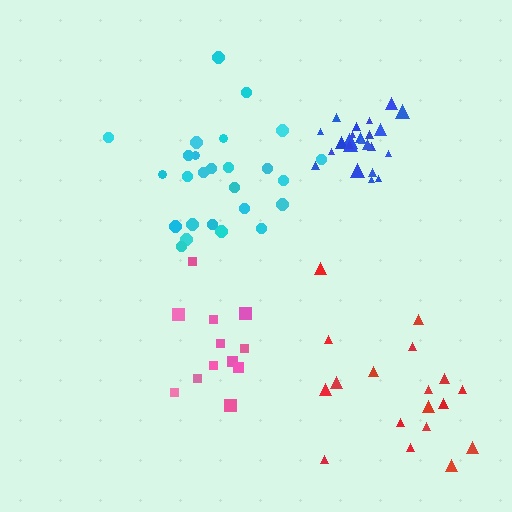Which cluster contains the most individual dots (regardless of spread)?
Cyan (26).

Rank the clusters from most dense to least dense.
blue, cyan, pink, red.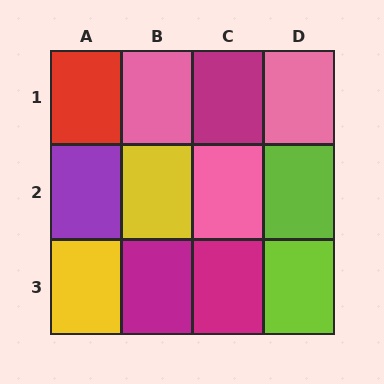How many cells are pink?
3 cells are pink.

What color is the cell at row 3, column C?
Magenta.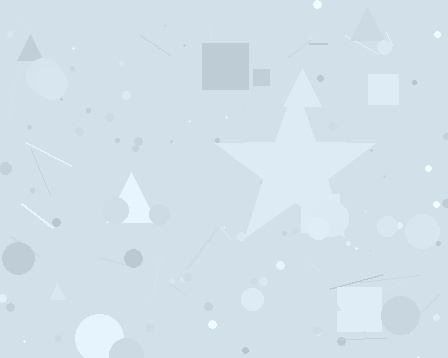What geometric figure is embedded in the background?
A star is embedded in the background.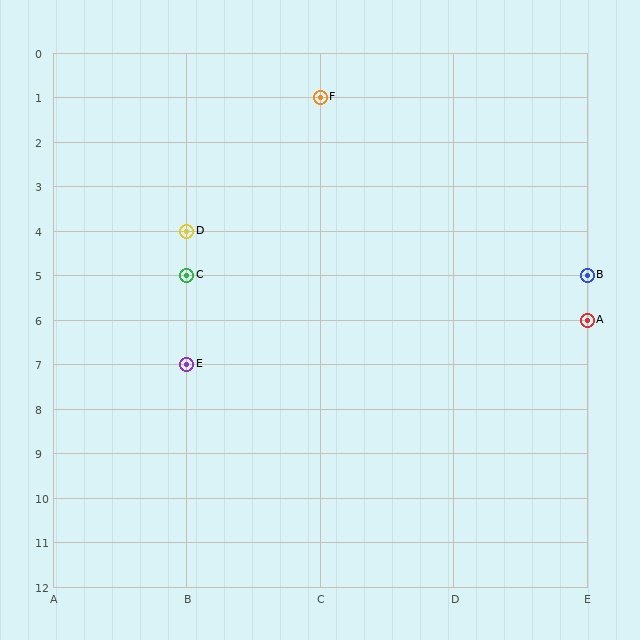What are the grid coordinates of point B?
Point B is at grid coordinates (E, 5).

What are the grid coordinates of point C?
Point C is at grid coordinates (B, 5).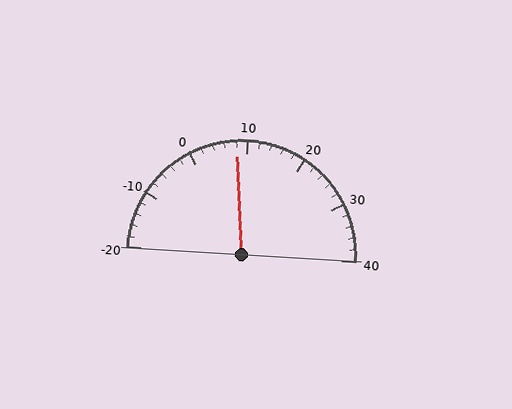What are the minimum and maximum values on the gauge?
The gauge ranges from -20 to 40.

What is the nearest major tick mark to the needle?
The nearest major tick mark is 10.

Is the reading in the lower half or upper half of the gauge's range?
The reading is in the lower half of the range (-20 to 40).